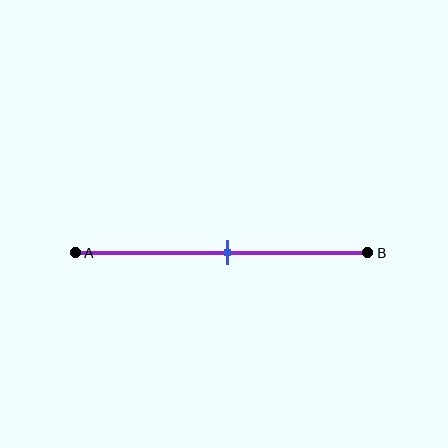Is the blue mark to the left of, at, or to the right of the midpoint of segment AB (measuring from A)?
The blue mark is approximately at the midpoint of segment AB.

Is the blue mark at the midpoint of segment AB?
Yes, the mark is approximately at the midpoint.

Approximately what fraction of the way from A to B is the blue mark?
The blue mark is approximately 50% of the way from A to B.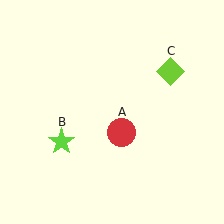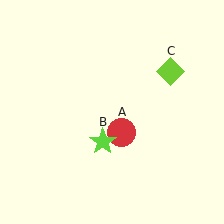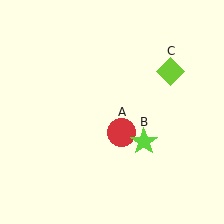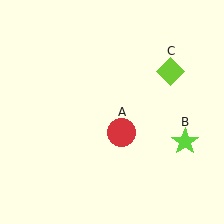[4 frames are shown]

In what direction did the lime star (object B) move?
The lime star (object B) moved right.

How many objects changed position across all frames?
1 object changed position: lime star (object B).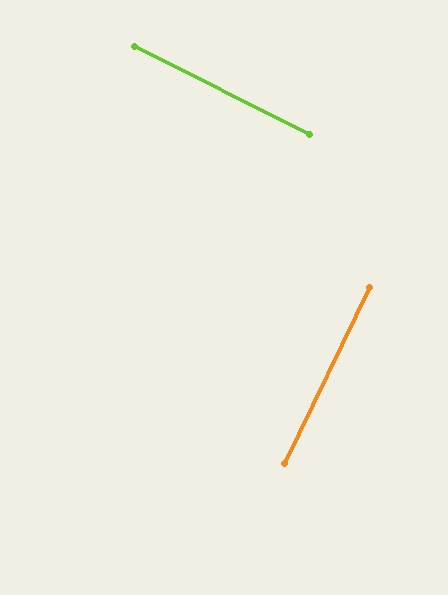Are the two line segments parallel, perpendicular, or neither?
Perpendicular — they meet at approximately 89°.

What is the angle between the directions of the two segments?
Approximately 89 degrees.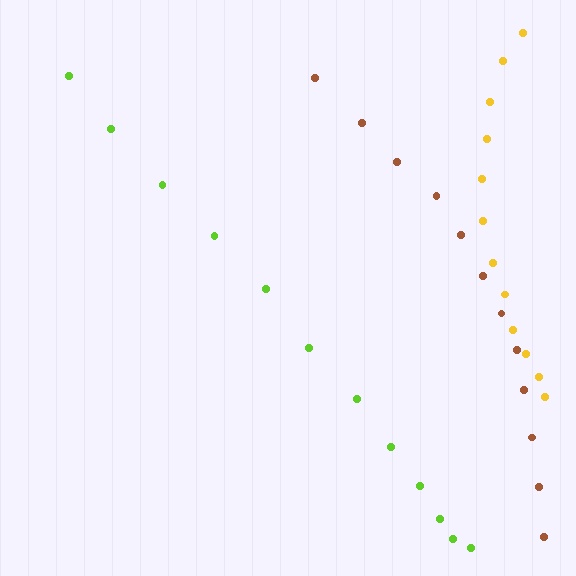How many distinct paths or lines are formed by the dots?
There are 3 distinct paths.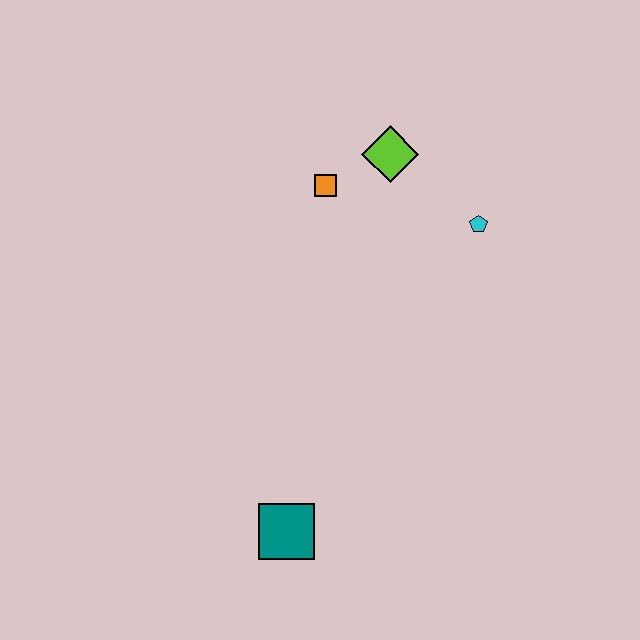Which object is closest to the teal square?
The orange square is closest to the teal square.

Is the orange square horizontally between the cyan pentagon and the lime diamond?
No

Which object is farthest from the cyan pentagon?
The teal square is farthest from the cyan pentagon.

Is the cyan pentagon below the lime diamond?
Yes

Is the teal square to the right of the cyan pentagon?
No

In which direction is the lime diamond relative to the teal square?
The lime diamond is above the teal square.